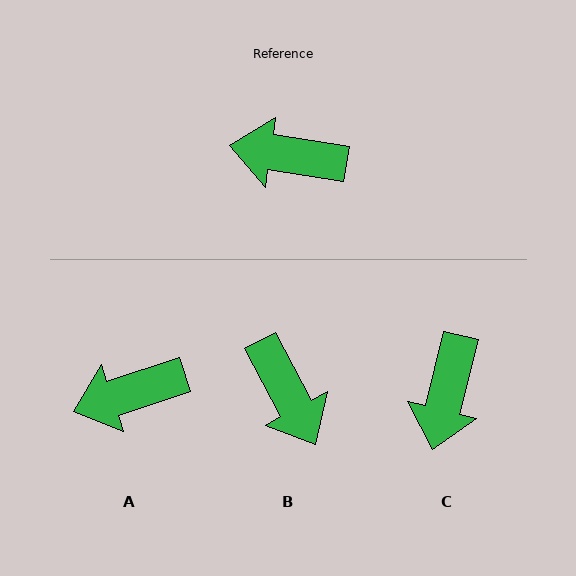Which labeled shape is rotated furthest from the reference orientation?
B, about 127 degrees away.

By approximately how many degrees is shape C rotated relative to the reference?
Approximately 85 degrees counter-clockwise.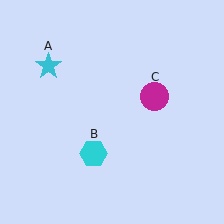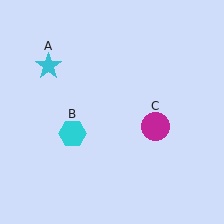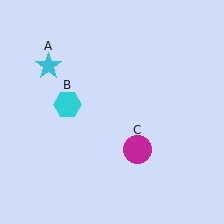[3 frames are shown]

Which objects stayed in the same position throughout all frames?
Cyan star (object A) remained stationary.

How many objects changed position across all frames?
2 objects changed position: cyan hexagon (object B), magenta circle (object C).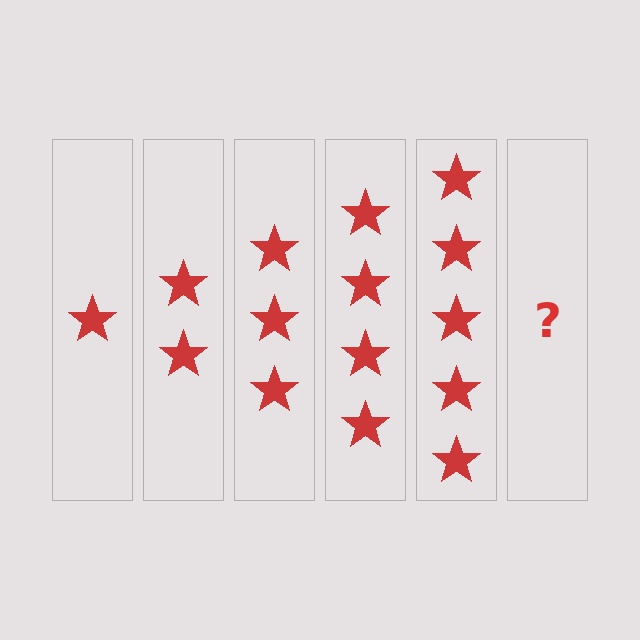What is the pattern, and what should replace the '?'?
The pattern is that each step adds one more star. The '?' should be 6 stars.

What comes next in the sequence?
The next element should be 6 stars.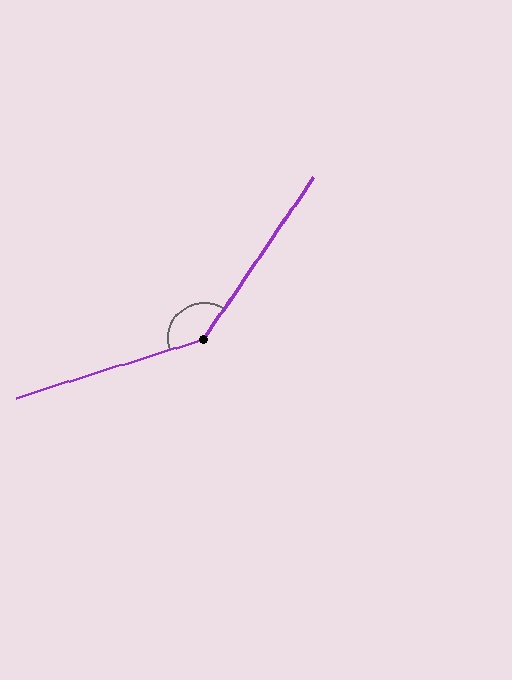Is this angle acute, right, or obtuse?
It is obtuse.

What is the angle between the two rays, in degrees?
Approximately 142 degrees.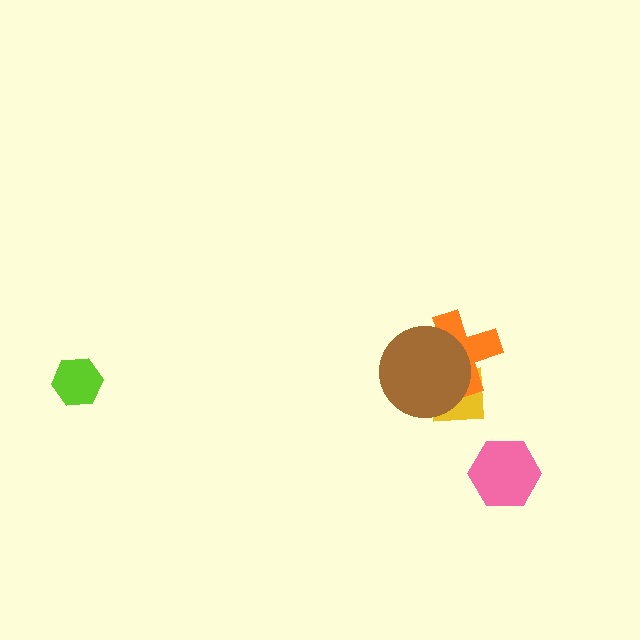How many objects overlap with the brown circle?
2 objects overlap with the brown circle.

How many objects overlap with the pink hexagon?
0 objects overlap with the pink hexagon.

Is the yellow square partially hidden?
Yes, it is partially covered by another shape.